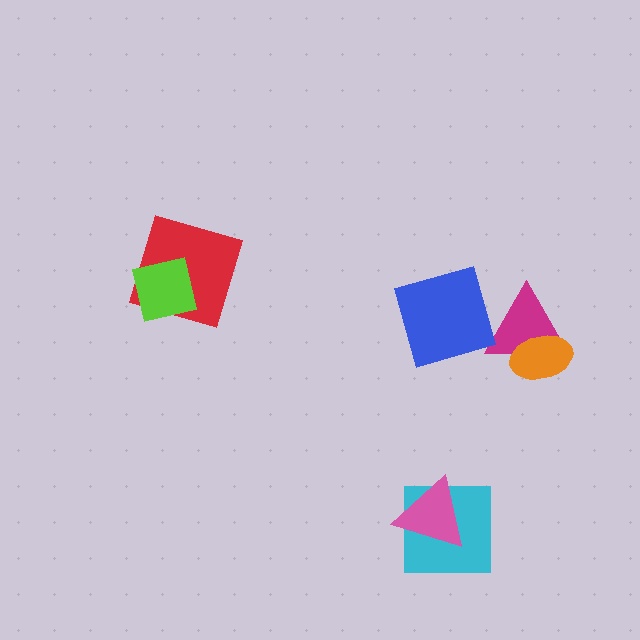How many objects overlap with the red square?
1 object overlaps with the red square.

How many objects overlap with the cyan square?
1 object overlaps with the cyan square.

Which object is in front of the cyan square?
The pink triangle is in front of the cyan square.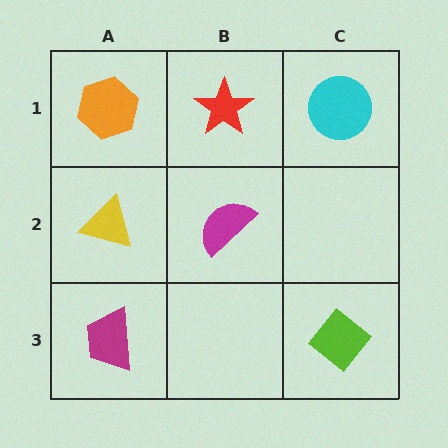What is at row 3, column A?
A magenta trapezoid.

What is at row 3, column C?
A lime diamond.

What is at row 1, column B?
A red star.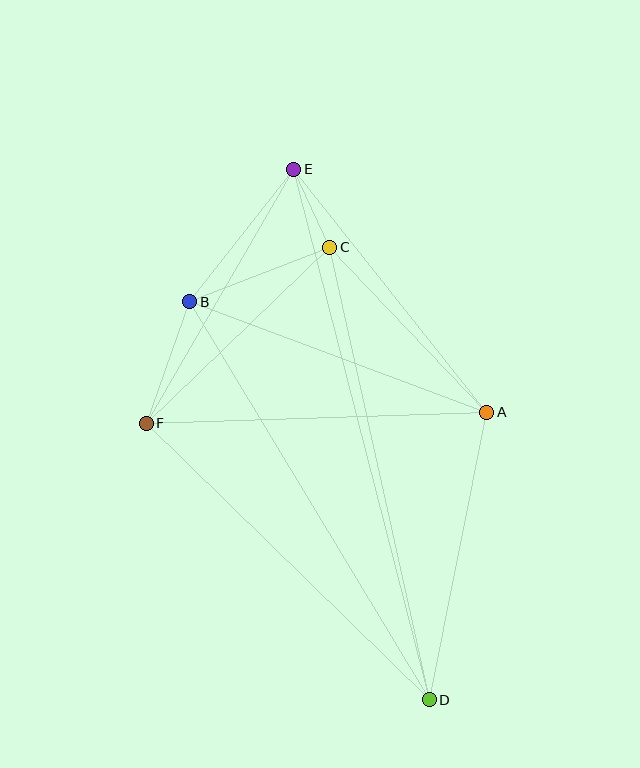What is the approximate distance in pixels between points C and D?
The distance between C and D is approximately 463 pixels.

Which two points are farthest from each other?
Points D and E are farthest from each other.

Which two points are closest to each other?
Points C and E are closest to each other.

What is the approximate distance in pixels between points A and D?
The distance between A and D is approximately 293 pixels.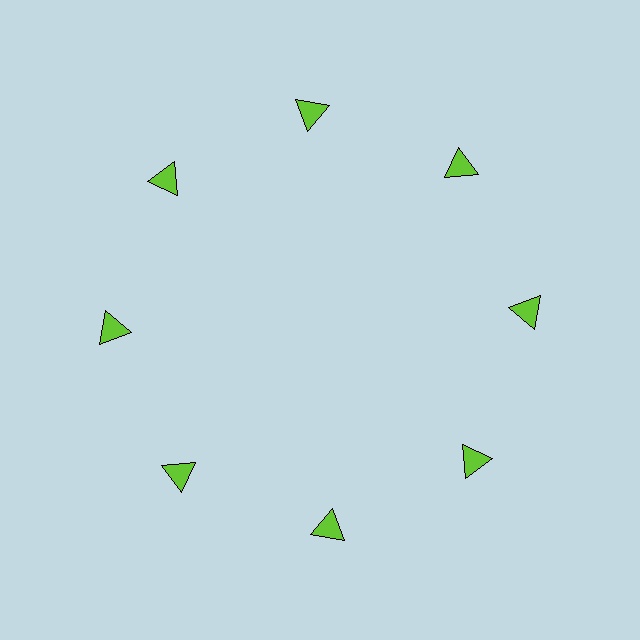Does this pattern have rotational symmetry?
Yes, this pattern has 8-fold rotational symmetry. It looks the same after rotating 45 degrees around the center.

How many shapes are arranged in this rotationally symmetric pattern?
There are 8 shapes, arranged in 8 groups of 1.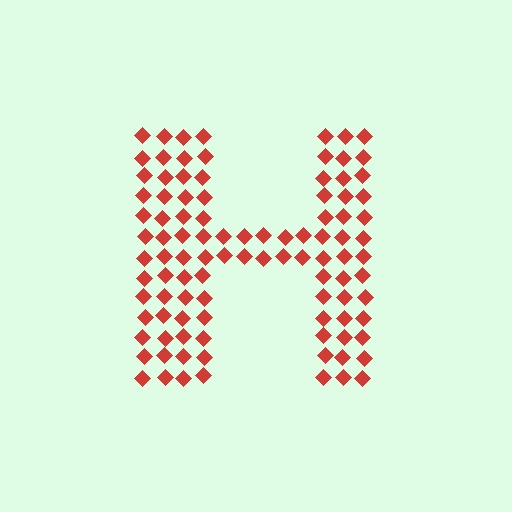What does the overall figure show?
The overall figure shows the letter H.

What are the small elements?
The small elements are diamonds.